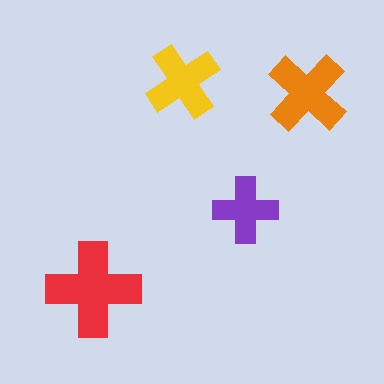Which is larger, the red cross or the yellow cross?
The red one.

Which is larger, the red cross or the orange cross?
The red one.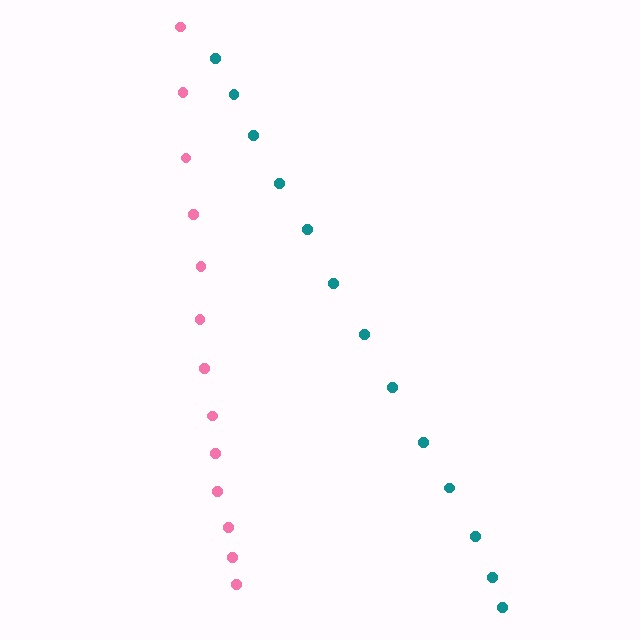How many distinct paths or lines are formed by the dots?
There are 2 distinct paths.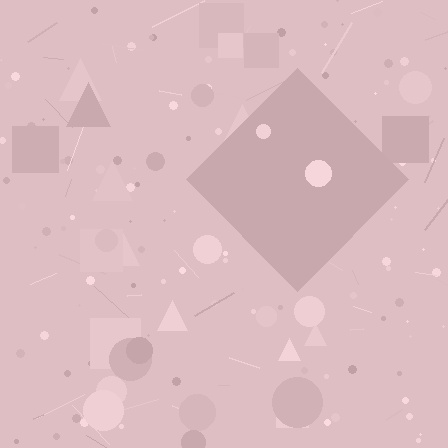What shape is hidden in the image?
A diamond is hidden in the image.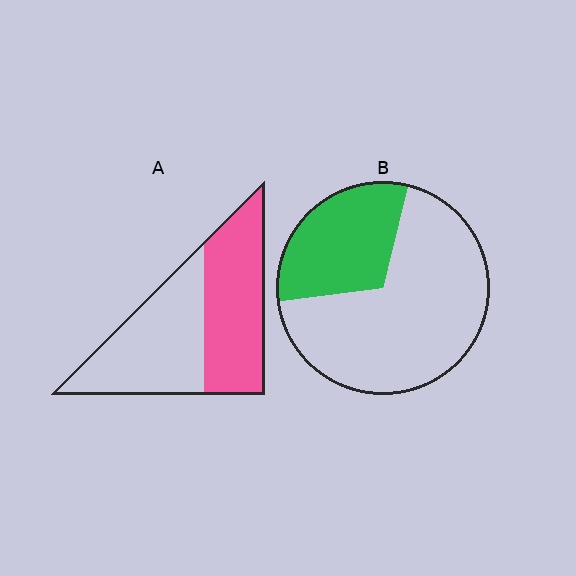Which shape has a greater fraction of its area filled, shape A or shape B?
Shape A.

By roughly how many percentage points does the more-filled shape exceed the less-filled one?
By roughly 20 percentage points (A over B).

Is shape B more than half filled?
No.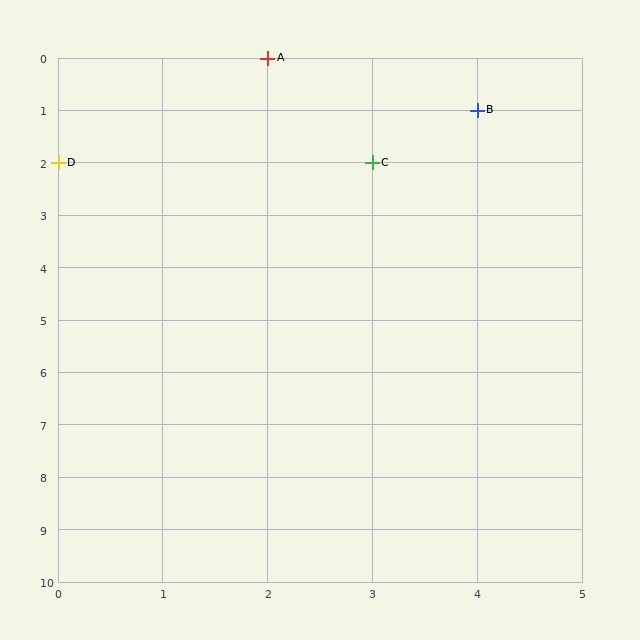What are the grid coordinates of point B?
Point B is at grid coordinates (4, 1).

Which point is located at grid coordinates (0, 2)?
Point D is at (0, 2).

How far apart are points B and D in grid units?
Points B and D are 4 columns and 1 row apart (about 4.1 grid units diagonally).